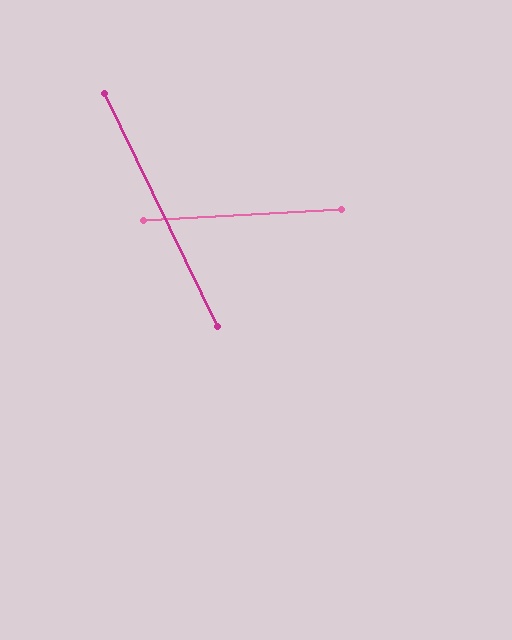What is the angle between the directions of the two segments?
Approximately 67 degrees.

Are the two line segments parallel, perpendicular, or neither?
Neither parallel nor perpendicular — they differ by about 67°.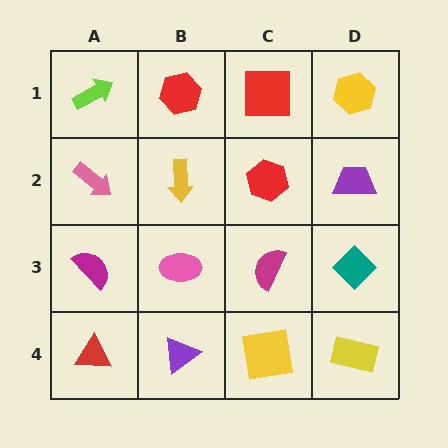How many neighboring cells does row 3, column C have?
4.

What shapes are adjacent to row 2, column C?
A red square (row 1, column C), a magenta semicircle (row 3, column C), a yellow arrow (row 2, column B), a purple trapezoid (row 2, column D).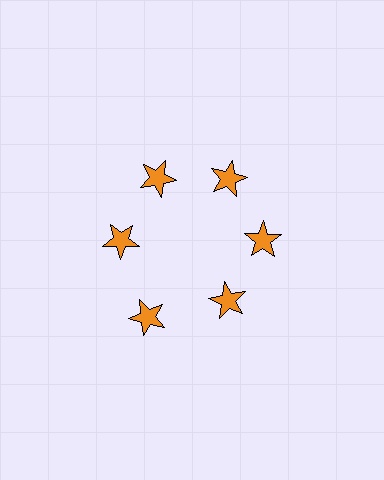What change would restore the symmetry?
The symmetry would be restored by moving it inward, back onto the ring so that all 6 stars sit at equal angles and equal distance from the center.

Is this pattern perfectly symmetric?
No. The 6 orange stars are arranged in a ring, but one element near the 7 o'clock position is pushed outward from the center, breaking the 6-fold rotational symmetry.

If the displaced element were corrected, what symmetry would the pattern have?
It would have 6-fold rotational symmetry — the pattern would map onto itself every 60 degrees.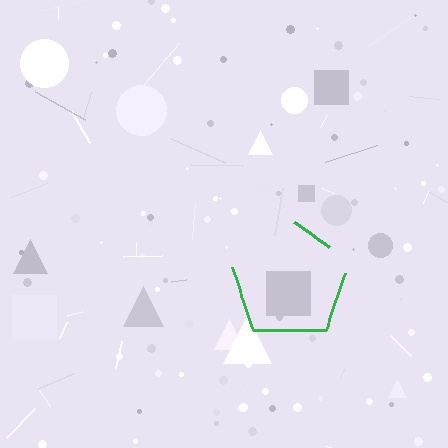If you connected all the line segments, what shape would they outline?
They would outline a pentagon.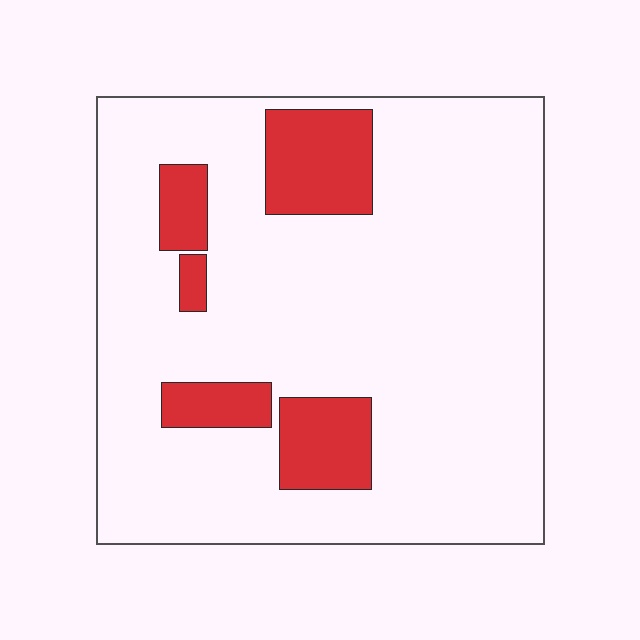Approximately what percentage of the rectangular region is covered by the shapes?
Approximately 15%.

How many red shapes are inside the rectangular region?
5.